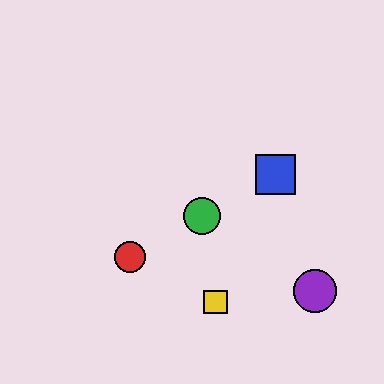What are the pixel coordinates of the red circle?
The red circle is at (130, 257).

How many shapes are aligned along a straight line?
3 shapes (the red circle, the blue square, the green circle) are aligned along a straight line.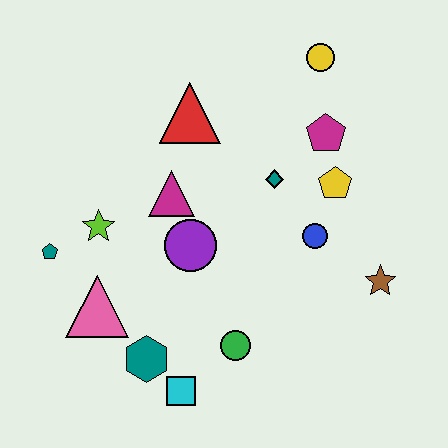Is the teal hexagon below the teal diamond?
Yes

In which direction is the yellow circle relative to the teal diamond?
The yellow circle is above the teal diamond.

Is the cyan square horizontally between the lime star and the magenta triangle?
No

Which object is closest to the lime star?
The teal pentagon is closest to the lime star.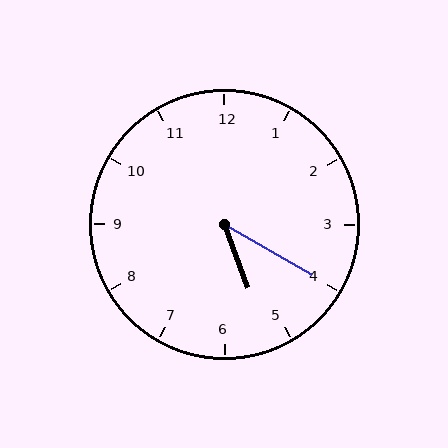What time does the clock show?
5:20.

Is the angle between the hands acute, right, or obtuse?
It is acute.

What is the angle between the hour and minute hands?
Approximately 40 degrees.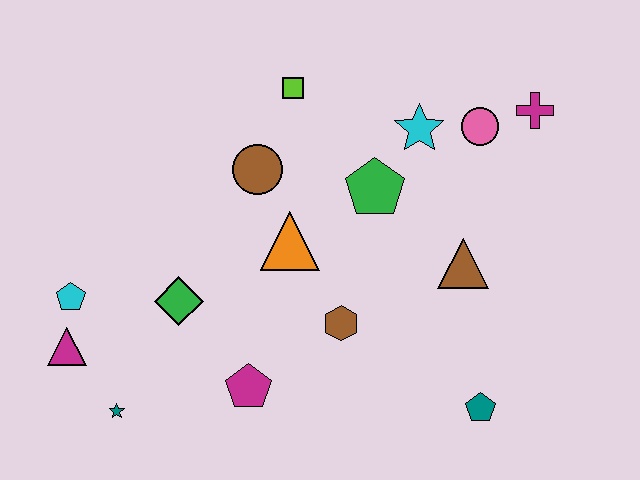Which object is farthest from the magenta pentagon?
The magenta cross is farthest from the magenta pentagon.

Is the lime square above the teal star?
Yes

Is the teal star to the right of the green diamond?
No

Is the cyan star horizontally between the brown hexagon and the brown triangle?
Yes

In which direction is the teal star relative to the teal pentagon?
The teal star is to the left of the teal pentagon.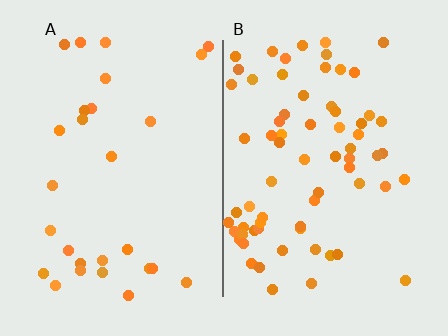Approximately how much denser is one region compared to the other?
Approximately 2.5× — region B over region A.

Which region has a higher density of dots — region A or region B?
B (the right).